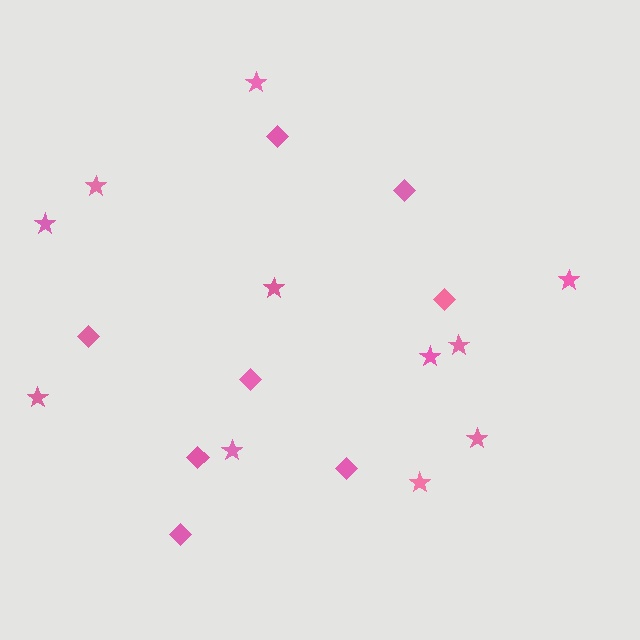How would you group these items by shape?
There are 2 groups: one group of stars (11) and one group of diamonds (8).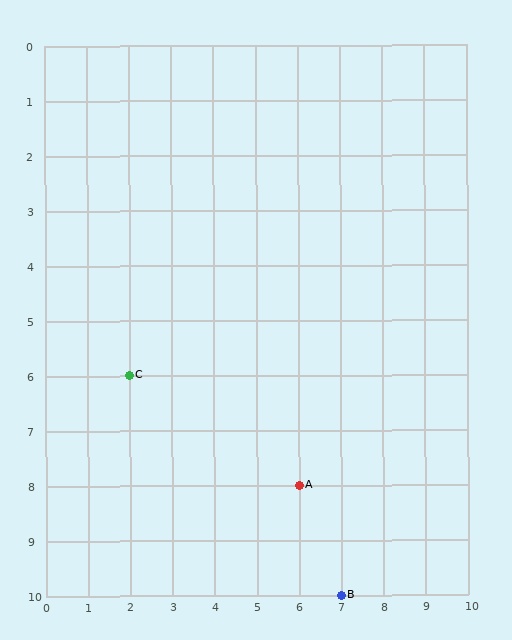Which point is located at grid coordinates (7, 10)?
Point B is at (7, 10).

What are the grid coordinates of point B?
Point B is at grid coordinates (7, 10).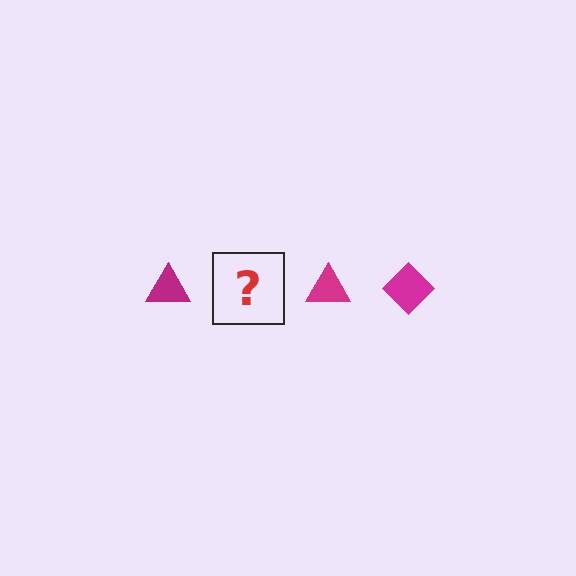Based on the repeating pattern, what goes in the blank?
The blank should be a magenta diamond.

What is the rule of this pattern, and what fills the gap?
The rule is that the pattern cycles through triangle, diamond shapes in magenta. The gap should be filled with a magenta diamond.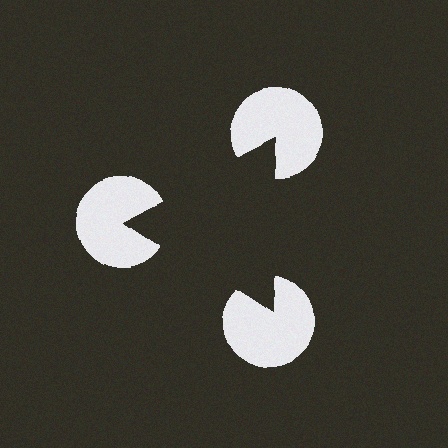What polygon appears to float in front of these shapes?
An illusory triangle — its edges are inferred from the aligned wedge cuts in the pac-man discs, not physically drawn.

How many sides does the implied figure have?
3 sides.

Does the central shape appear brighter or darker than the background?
It typically appears slightly darker than the background, even though no actual brightness change is drawn.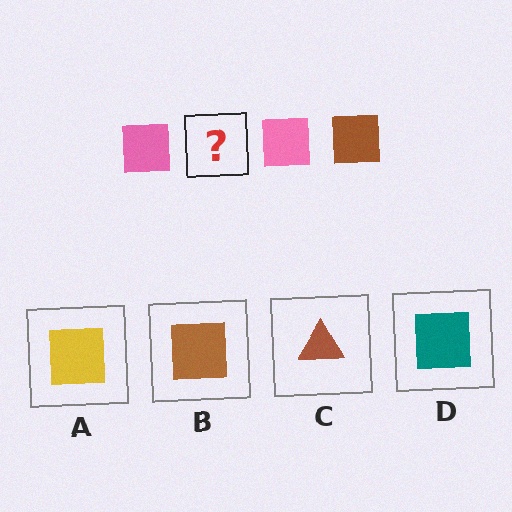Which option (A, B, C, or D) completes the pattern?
B.